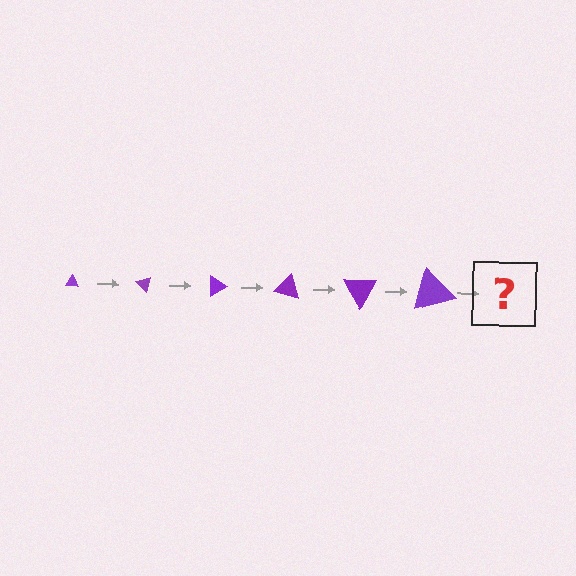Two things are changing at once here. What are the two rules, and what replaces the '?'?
The two rules are that the triangle grows larger each step and it rotates 45 degrees each step. The '?' should be a triangle, larger than the previous one and rotated 270 degrees from the start.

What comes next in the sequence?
The next element should be a triangle, larger than the previous one and rotated 270 degrees from the start.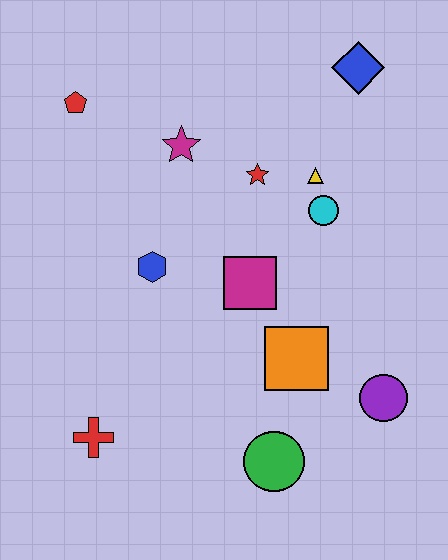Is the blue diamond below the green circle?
No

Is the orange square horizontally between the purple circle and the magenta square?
Yes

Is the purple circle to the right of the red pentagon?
Yes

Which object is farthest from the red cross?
The blue diamond is farthest from the red cross.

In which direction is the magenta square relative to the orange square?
The magenta square is above the orange square.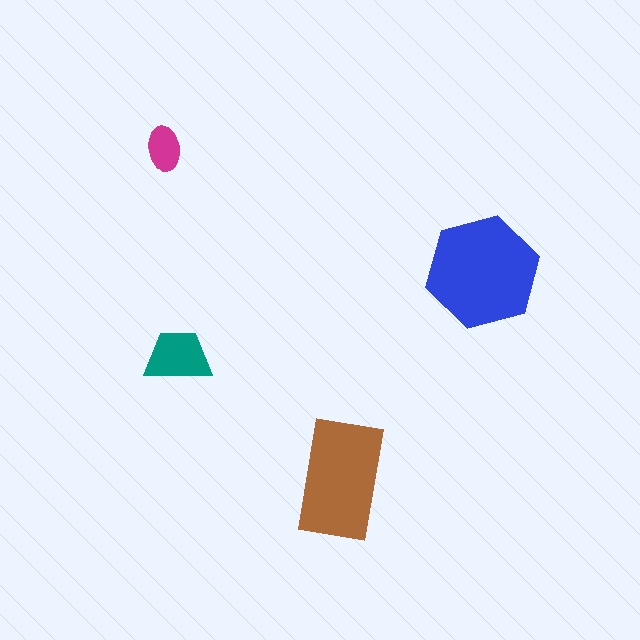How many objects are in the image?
There are 4 objects in the image.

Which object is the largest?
The blue hexagon.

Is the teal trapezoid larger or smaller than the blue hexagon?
Smaller.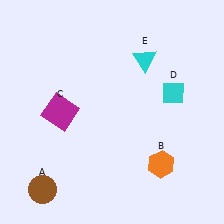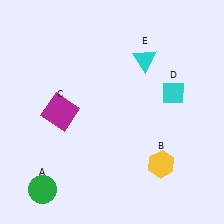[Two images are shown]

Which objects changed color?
A changed from brown to green. B changed from orange to yellow.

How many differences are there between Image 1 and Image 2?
There are 2 differences between the two images.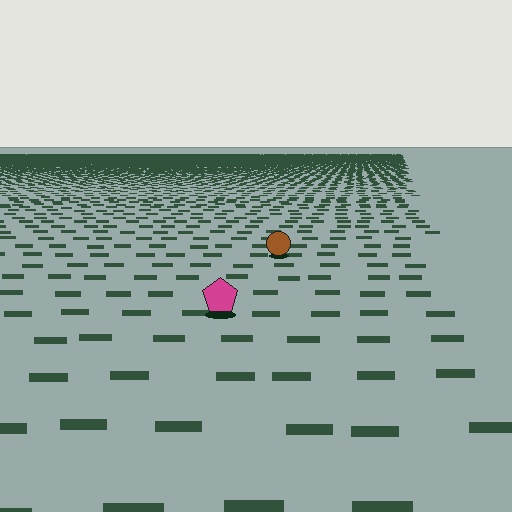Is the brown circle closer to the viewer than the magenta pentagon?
No. The magenta pentagon is closer — you can tell from the texture gradient: the ground texture is coarser near it.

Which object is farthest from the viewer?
The brown circle is farthest from the viewer. It appears smaller and the ground texture around it is denser.